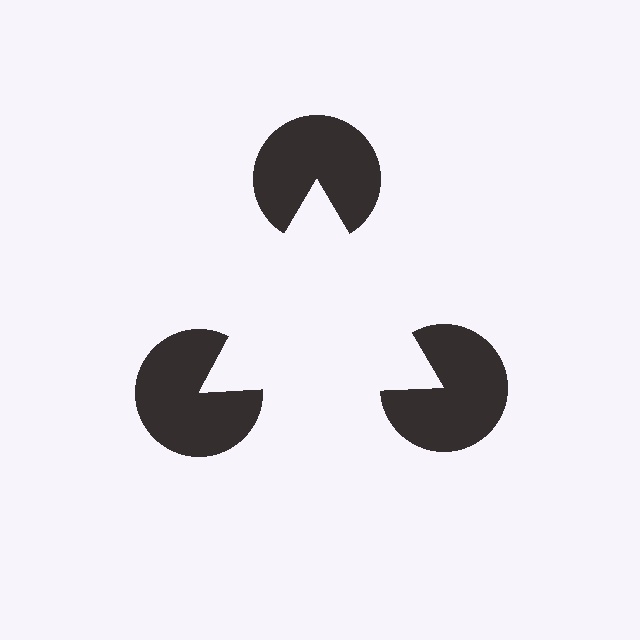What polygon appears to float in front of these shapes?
An illusory triangle — its edges are inferred from the aligned wedge cuts in the pac-man discs, not physically drawn.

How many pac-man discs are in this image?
There are 3 — one at each vertex of the illusory triangle.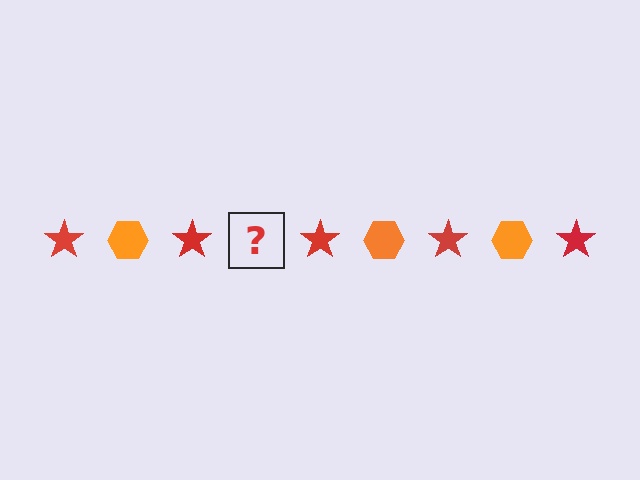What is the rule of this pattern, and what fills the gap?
The rule is that the pattern alternates between red star and orange hexagon. The gap should be filled with an orange hexagon.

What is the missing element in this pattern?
The missing element is an orange hexagon.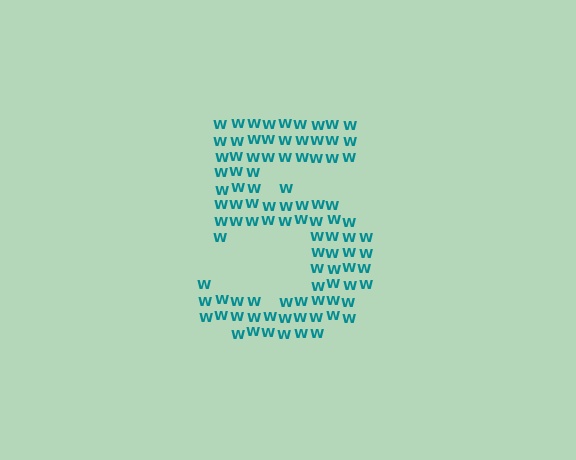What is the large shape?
The large shape is the digit 5.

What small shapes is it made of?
It is made of small letter W's.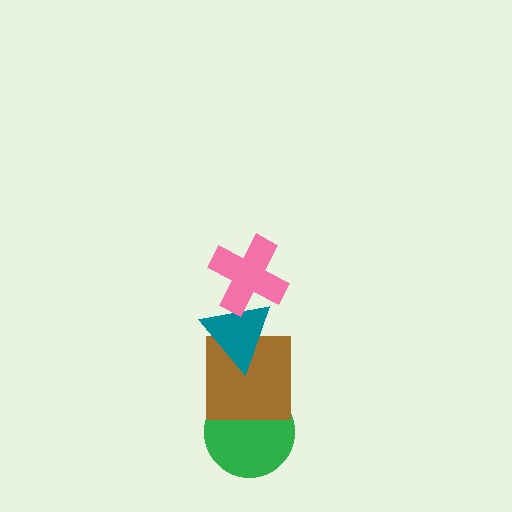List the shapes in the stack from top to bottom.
From top to bottom: the pink cross, the teal triangle, the brown square, the green circle.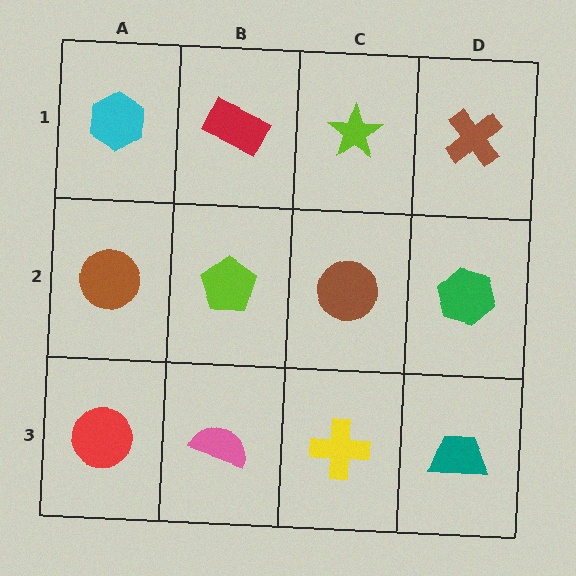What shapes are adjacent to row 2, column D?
A brown cross (row 1, column D), a teal trapezoid (row 3, column D), a brown circle (row 2, column C).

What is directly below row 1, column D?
A green hexagon.